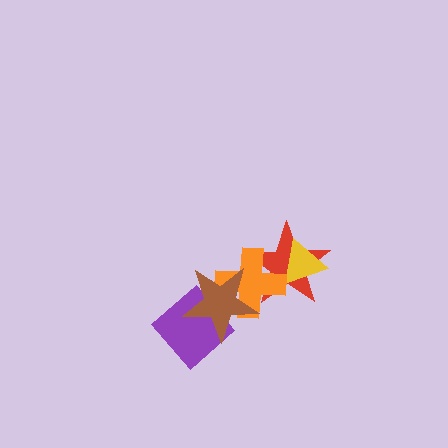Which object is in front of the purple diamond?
The brown star is in front of the purple diamond.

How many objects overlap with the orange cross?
2 objects overlap with the orange cross.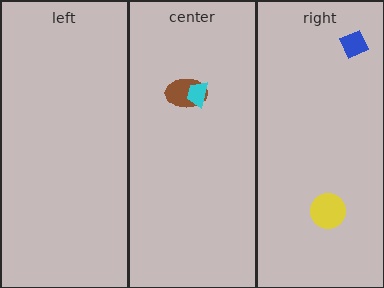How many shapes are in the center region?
2.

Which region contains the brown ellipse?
The center region.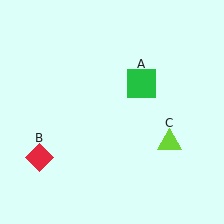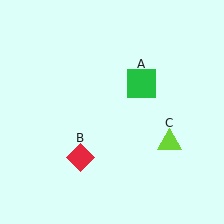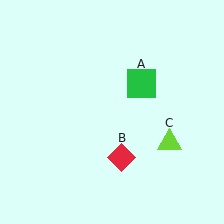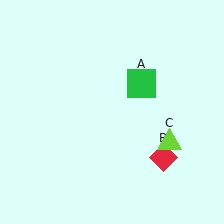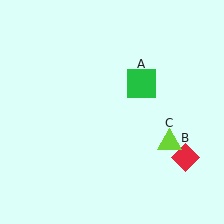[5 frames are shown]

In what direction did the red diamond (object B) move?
The red diamond (object B) moved right.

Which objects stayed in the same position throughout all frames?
Green square (object A) and lime triangle (object C) remained stationary.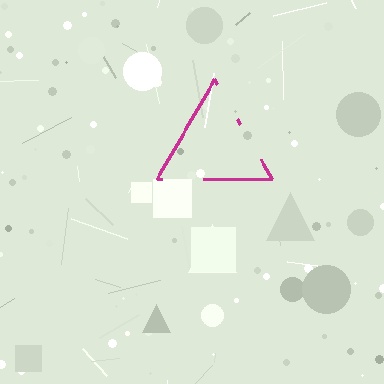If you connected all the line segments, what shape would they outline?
They would outline a triangle.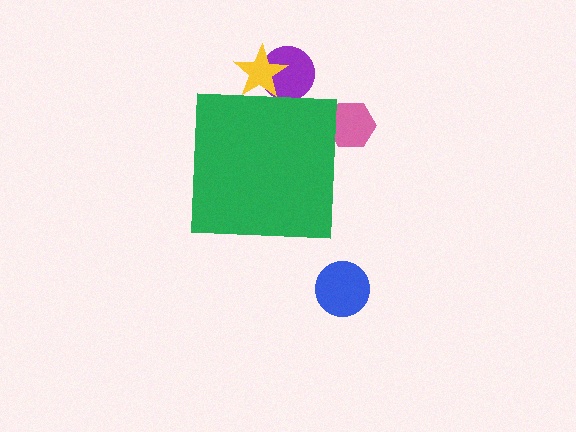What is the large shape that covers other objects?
A green square.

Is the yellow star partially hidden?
Yes, the yellow star is partially hidden behind the green square.